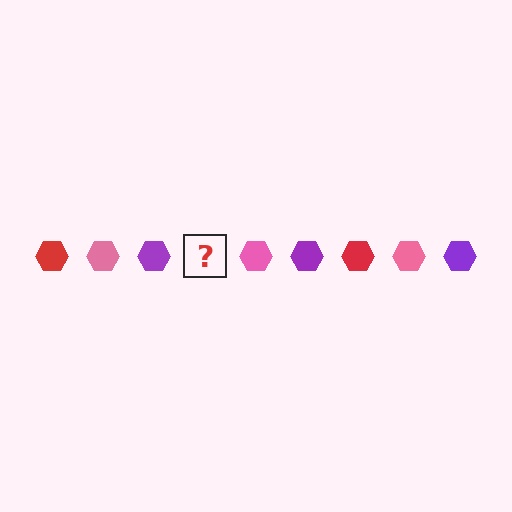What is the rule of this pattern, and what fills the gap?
The rule is that the pattern cycles through red, pink, purple hexagons. The gap should be filled with a red hexagon.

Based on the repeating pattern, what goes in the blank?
The blank should be a red hexagon.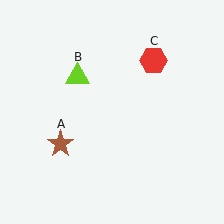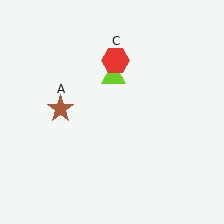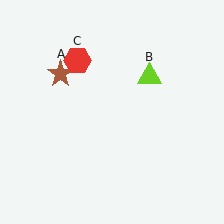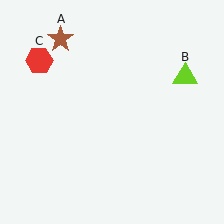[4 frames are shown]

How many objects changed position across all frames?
3 objects changed position: brown star (object A), lime triangle (object B), red hexagon (object C).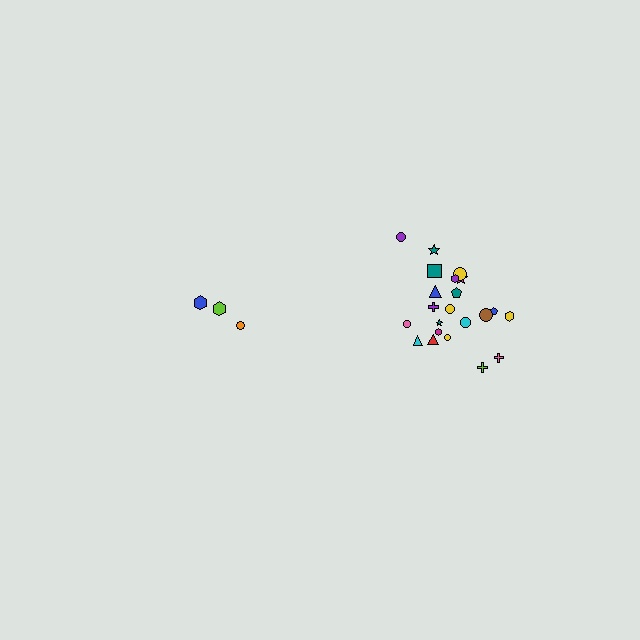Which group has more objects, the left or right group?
The right group.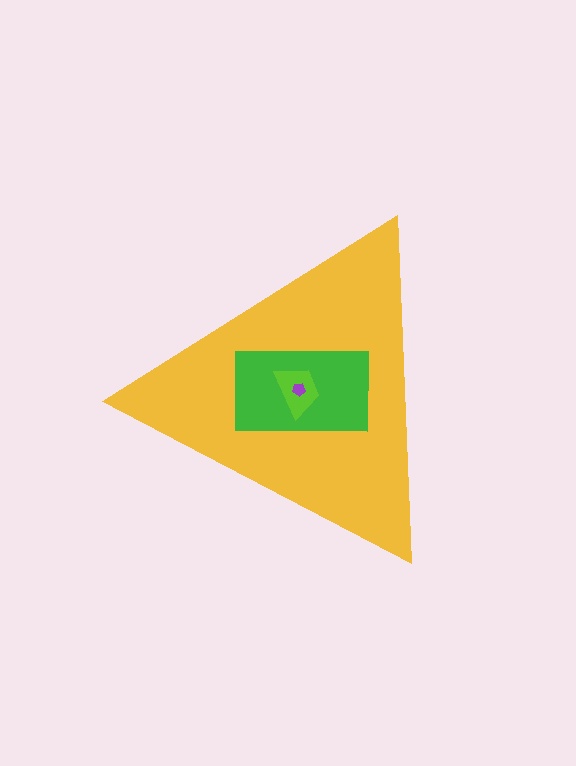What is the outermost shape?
The yellow triangle.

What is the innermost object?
The purple pentagon.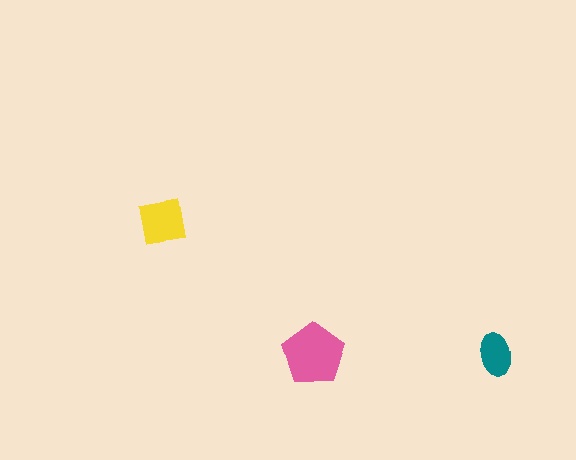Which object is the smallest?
The teal ellipse.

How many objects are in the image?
There are 3 objects in the image.